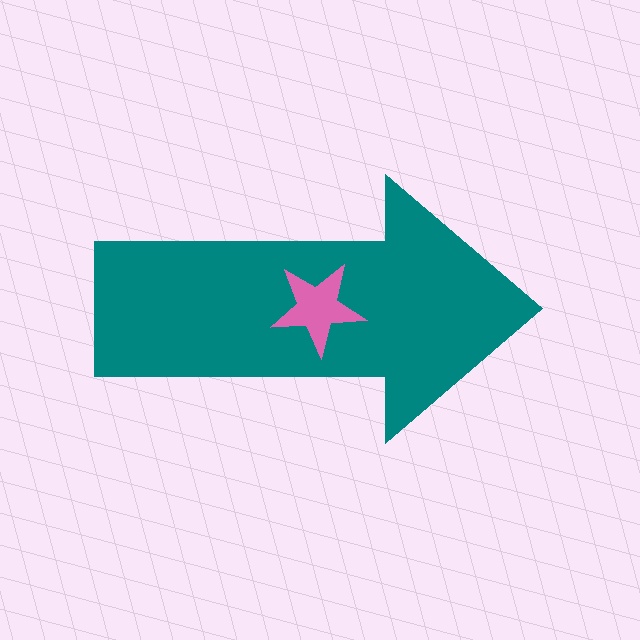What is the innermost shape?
The pink star.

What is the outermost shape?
The teal arrow.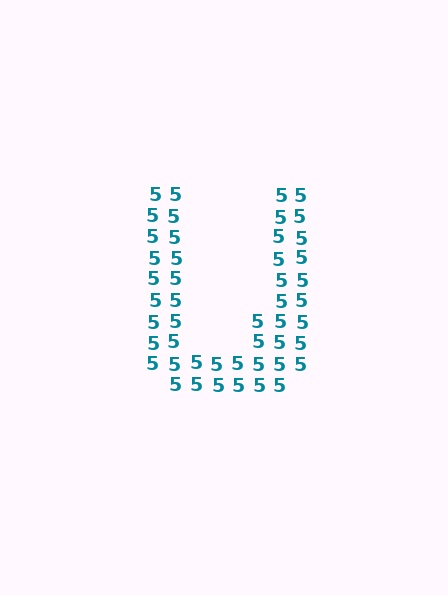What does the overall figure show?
The overall figure shows the letter U.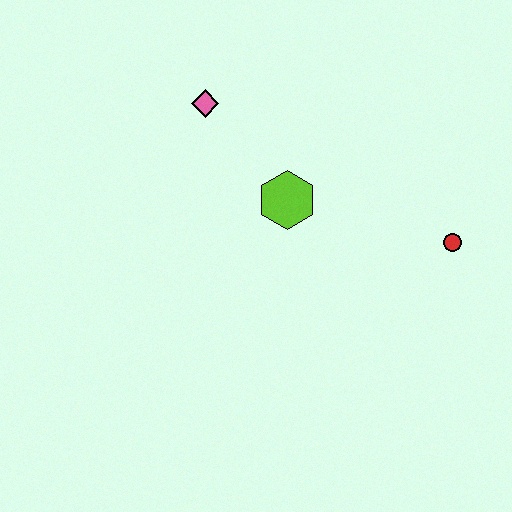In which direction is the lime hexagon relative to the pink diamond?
The lime hexagon is below the pink diamond.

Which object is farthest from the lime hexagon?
The red circle is farthest from the lime hexagon.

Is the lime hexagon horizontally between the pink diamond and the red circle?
Yes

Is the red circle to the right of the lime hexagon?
Yes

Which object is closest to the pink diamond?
The lime hexagon is closest to the pink diamond.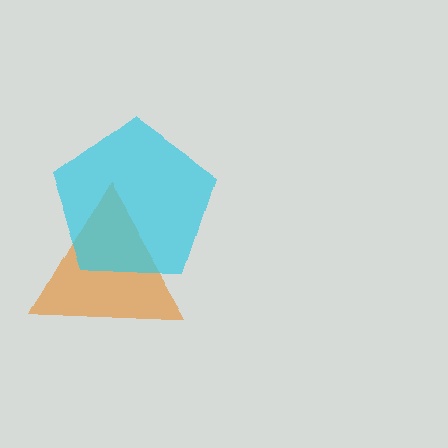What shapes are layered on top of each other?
The layered shapes are: an orange triangle, a cyan pentagon.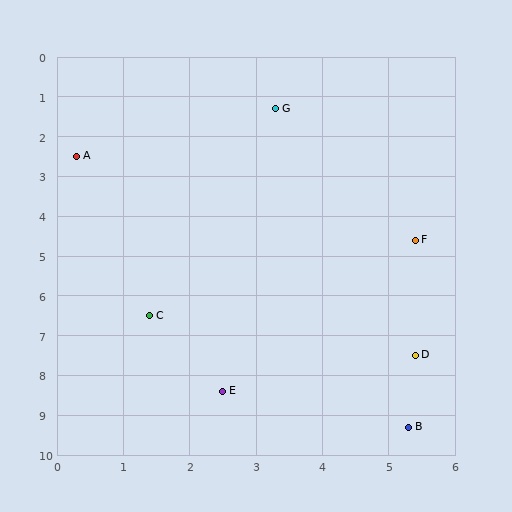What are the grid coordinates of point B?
Point B is at approximately (5.3, 9.3).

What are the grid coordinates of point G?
Point G is at approximately (3.3, 1.3).